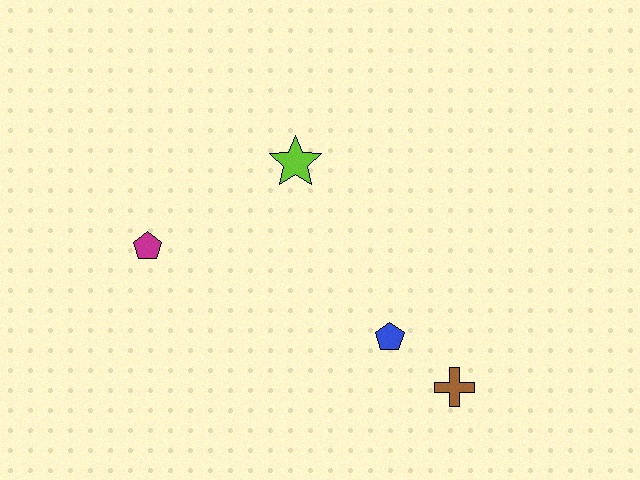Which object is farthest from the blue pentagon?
The magenta pentagon is farthest from the blue pentagon.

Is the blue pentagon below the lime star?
Yes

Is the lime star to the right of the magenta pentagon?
Yes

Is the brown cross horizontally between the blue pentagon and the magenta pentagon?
No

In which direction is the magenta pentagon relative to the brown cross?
The magenta pentagon is to the left of the brown cross.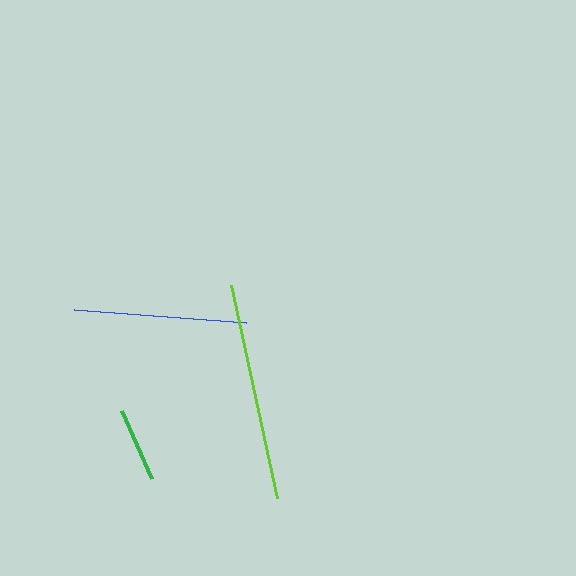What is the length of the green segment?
The green segment is approximately 74 pixels long.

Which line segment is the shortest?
The green line is the shortest at approximately 74 pixels.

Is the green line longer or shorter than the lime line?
The lime line is longer than the green line.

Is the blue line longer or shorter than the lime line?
The lime line is longer than the blue line.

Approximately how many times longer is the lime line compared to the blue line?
The lime line is approximately 1.3 times the length of the blue line.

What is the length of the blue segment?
The blue segment is approximately 173 pixels long.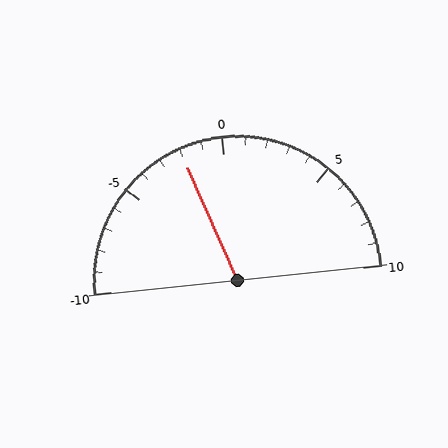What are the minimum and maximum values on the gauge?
The gauge ranges from -10 to 10.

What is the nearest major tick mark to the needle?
The nearest major tick mark is 0.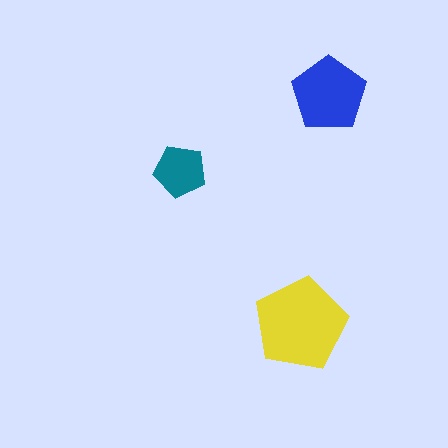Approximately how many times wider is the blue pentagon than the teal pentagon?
About 1.5 times wider.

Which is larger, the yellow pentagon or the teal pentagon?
The yellow one.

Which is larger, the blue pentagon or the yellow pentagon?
The yellow one.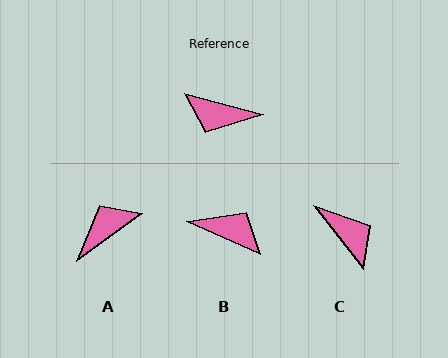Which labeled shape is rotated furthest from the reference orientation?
B, about 171 degrees away.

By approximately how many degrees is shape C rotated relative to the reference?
Approximately 143 degrees counter-clockwise.